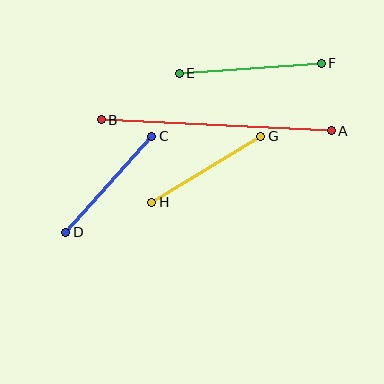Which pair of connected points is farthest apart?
Points A and B are farthest apart.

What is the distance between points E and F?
The distance is approximately 142 pixels.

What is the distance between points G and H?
The distance is approximately 127 pixels.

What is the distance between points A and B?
The distance is approximately 230 pixels.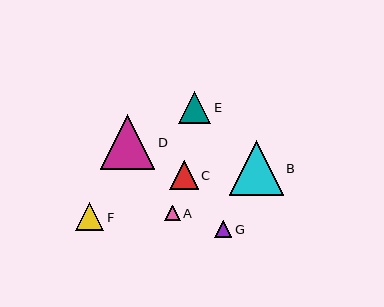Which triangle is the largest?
Triangle D is the largest with a size of approximately 55 pixels.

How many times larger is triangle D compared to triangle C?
Triangle D is approximately 1.9 times the size of triangle C.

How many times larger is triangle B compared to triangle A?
Triangle B is approximately 3.5 times the size of triangle A.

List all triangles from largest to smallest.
From largest to smallest: D, B, E, C, F, G, A.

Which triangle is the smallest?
Triangle A is the smallest with a size of approximately 15 pixels.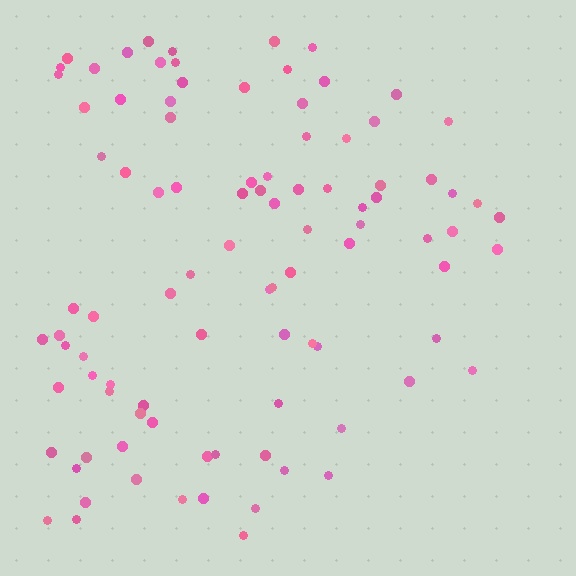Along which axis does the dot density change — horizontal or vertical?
Horizontal.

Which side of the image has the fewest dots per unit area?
The right.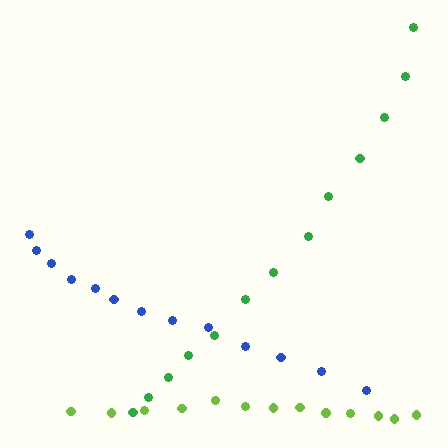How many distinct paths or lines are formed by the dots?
There are 3 distinct paths.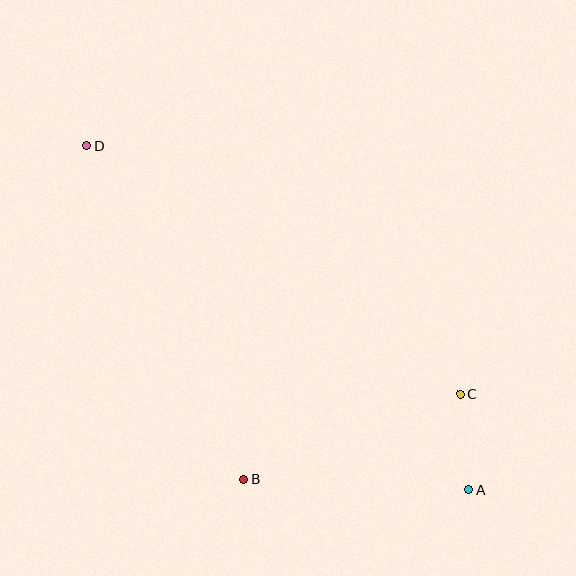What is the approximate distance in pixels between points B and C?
The distance between B and C is approximately 233 pixels.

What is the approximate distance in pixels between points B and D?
The distance between B and D is approximately 369 pixels.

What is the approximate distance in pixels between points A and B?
The distance between A and B is approximately 225 pixels.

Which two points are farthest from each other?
Points A and D are farthest from each other.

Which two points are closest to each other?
Points A and C are closest to each other.